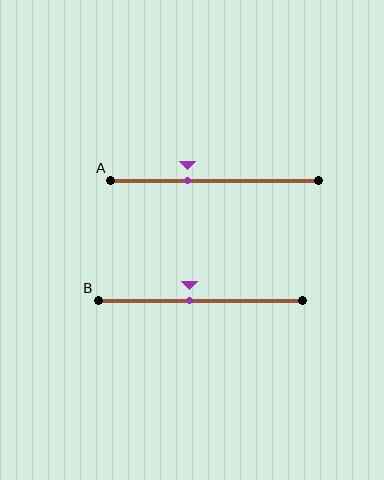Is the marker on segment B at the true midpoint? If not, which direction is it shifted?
No, the marker on segment B is shifted to the left by about 5% of the segment length.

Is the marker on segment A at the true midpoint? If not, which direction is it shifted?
No, the marker on segment A is shifted to the left by about 13% of the segment length.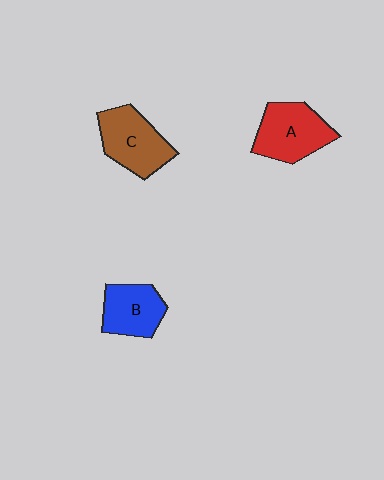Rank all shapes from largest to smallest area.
From largest to smallest: A (red), C (brown), B (blue).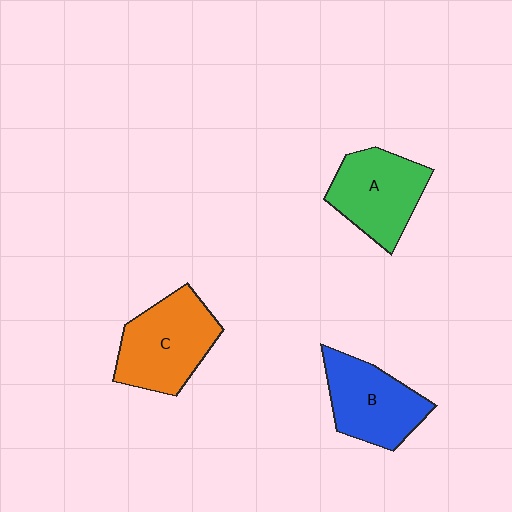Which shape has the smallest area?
Shape A (green).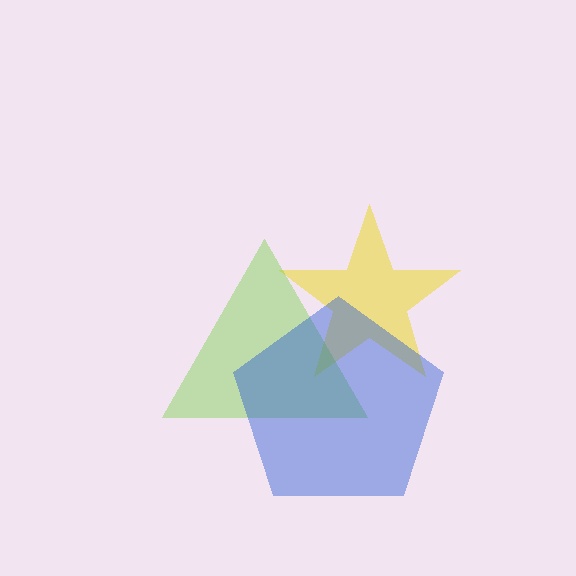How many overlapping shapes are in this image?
There are 3 overlapping shapes in the image.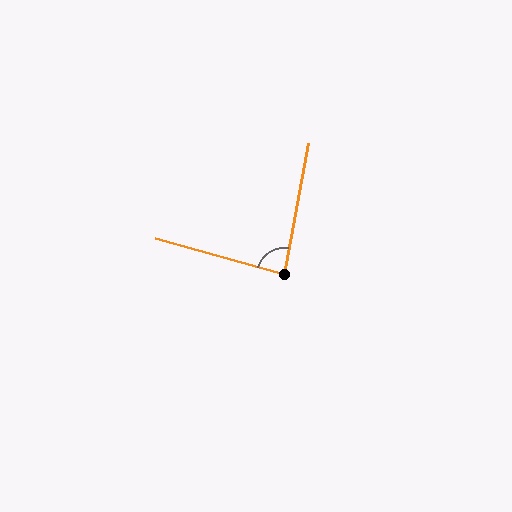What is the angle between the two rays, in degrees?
Approximately 85 degrees.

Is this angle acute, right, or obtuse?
It is approximately a right angle.